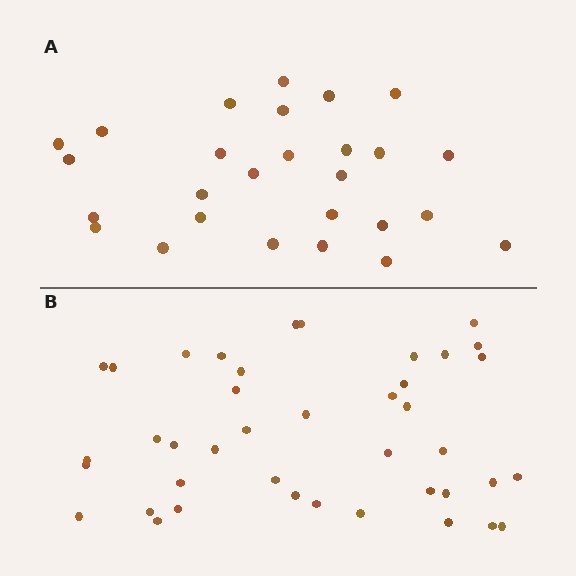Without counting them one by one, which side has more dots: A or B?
Region B (the bottom region) has more dots.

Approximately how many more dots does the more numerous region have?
Region B has approximately 15 more dots than region A.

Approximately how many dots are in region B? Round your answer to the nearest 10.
About 40 dots. (The exact count is 41, which rounds to 40.)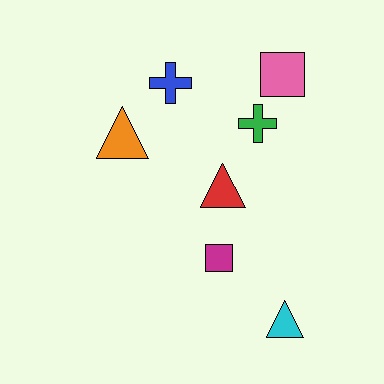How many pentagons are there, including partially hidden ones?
There are no pentagons.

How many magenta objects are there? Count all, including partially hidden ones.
There is 1 magenta object.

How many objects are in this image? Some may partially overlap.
There are 7 objects.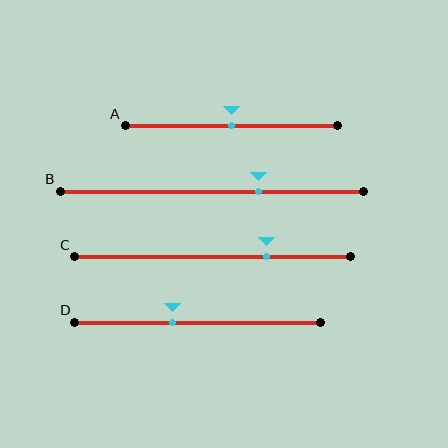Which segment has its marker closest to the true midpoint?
Segment A has its marker closest to the true midpoint.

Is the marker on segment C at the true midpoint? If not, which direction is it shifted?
No, the marker on segment C is shifted to the right by about 19% of the segment length.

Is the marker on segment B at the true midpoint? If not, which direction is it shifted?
No, the marker on segment B is shifted to the right by about 15% of the segment length.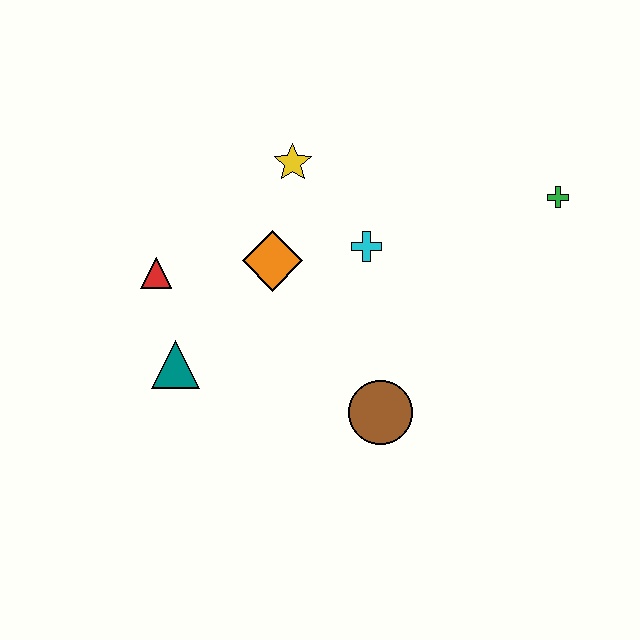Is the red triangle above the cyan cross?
No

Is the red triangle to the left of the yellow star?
Yes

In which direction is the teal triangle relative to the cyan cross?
The teal triangle is to the left of the cyan cross.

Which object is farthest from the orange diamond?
The green cross is farthest from the orange diamond.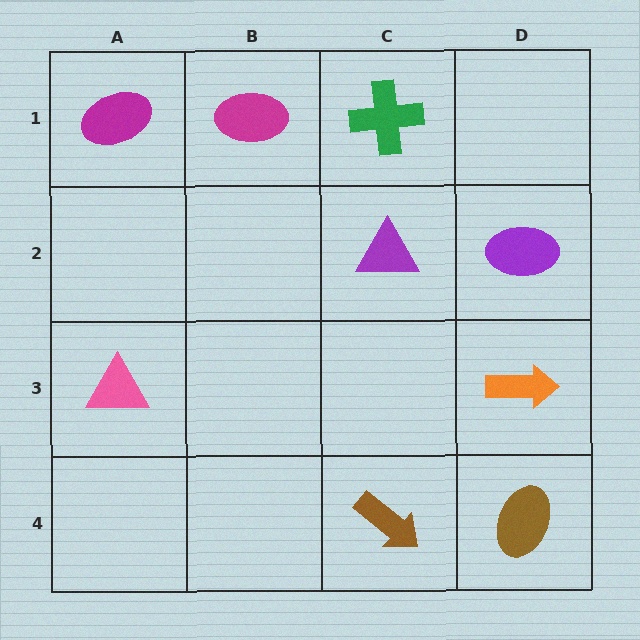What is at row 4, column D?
A brown ellipse.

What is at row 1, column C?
A green cross.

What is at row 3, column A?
A pink triangle.